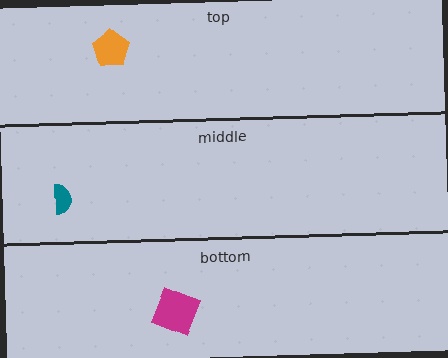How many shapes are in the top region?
1.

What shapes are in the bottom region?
The magenta square.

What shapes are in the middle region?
The teal semicircle.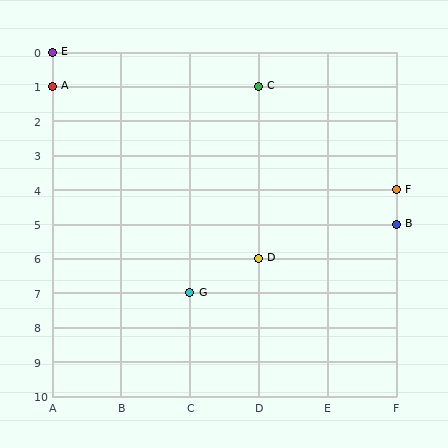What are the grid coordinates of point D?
Point D is at grid coordinates (D, 6).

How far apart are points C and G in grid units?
Points C and G are 1 column and 6 rows apart (about 6.1 grid units diagonally).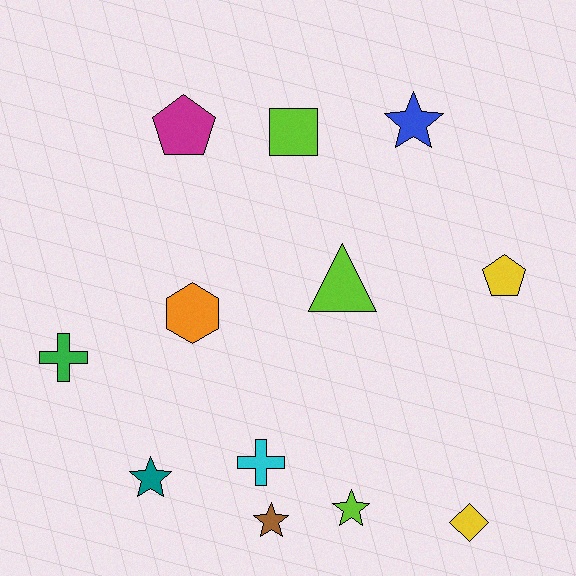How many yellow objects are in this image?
There are 2 yellow objects.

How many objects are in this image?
There are 12 objects.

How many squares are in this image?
There is 1 square.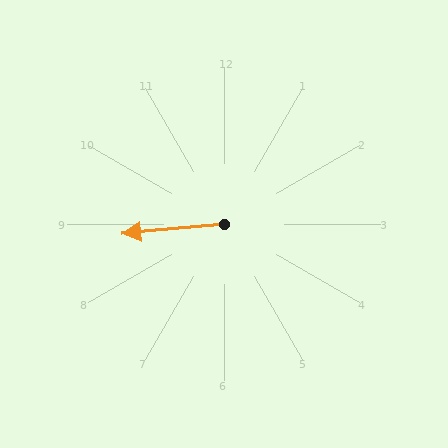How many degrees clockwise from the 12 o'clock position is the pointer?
Approximately 265 degrees.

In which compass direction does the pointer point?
West.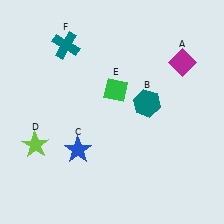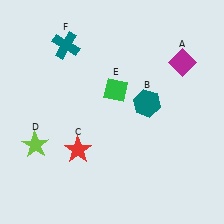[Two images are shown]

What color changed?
The star (C) changed from blue in Image 1 to red in Image 2.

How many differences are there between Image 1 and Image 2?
There is 1 difference between the two images.